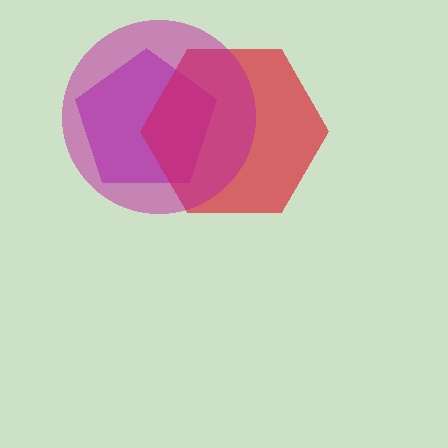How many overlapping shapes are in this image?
There are 3 overlapping shapes in the image.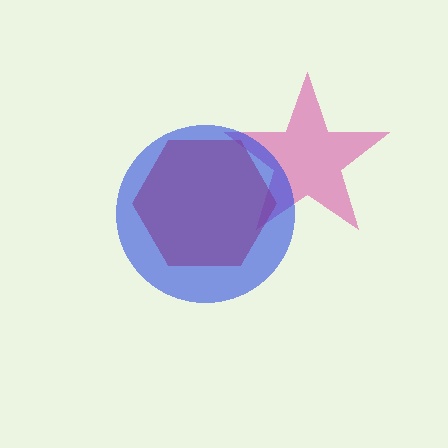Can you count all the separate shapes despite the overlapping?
Yes, there are 3 separate shapes.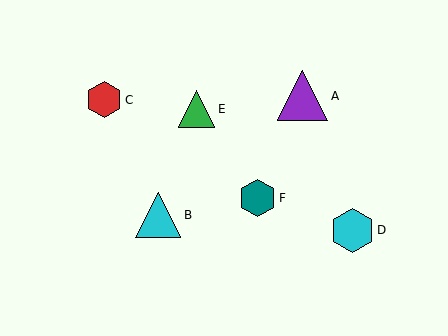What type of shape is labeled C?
Shape C is a red hexagon.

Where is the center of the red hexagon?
The center of the red hexagon is at (104, 100).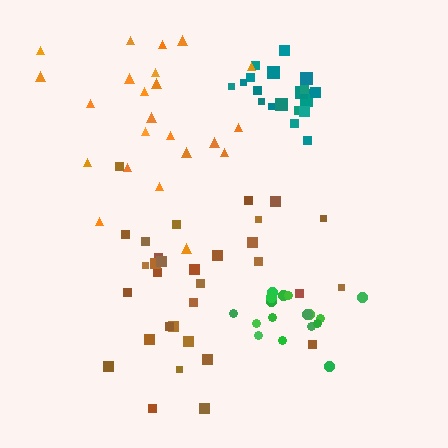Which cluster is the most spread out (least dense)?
Orange.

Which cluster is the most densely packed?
Teal.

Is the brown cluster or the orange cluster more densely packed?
Brown.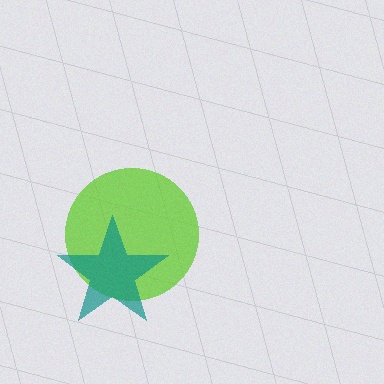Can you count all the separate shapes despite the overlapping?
Yes, there are 2 separate shapes.